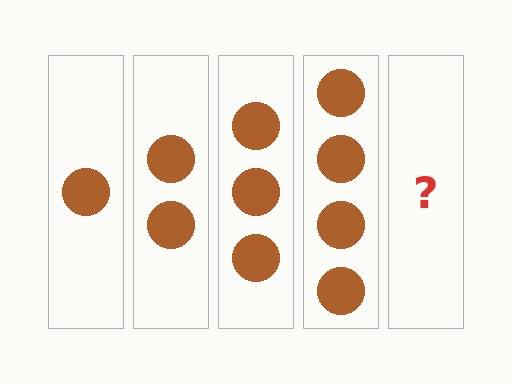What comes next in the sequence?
The next element should be 5 circles.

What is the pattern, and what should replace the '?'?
The pattern is that each step adds one more circle. The '?' should be 5 circles.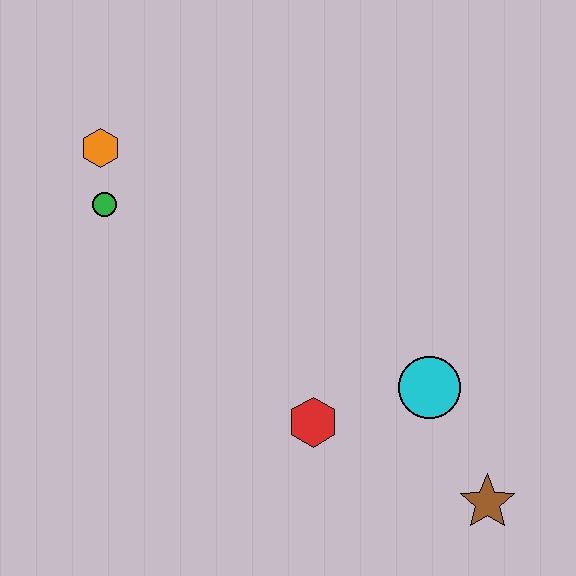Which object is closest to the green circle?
The orange hexagon is closest to the green circle.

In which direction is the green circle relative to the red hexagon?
The green circle is above the red hexagon.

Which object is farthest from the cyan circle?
The orange hexagon is farthest from the cyan circle.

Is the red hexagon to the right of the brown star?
No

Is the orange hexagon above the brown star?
Yes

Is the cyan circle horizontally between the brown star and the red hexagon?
Yes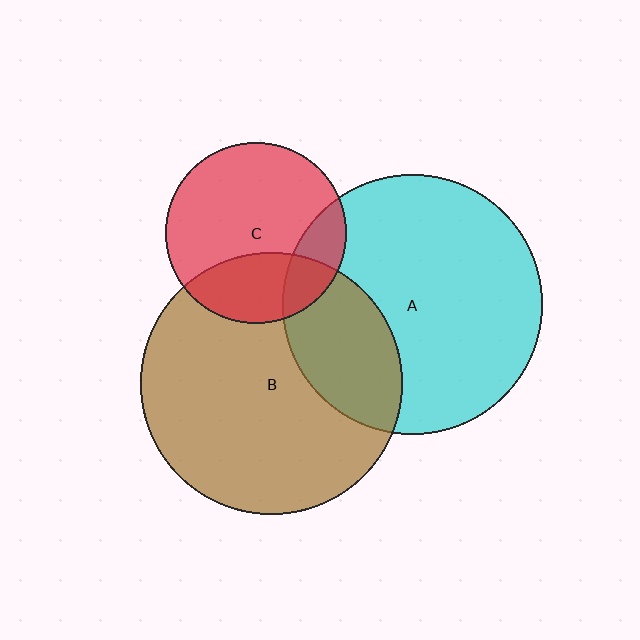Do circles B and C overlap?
Yes.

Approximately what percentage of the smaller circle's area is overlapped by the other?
Approximately 30%.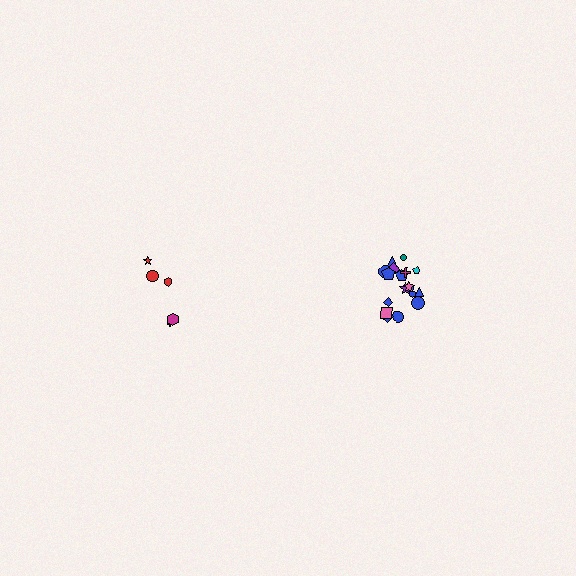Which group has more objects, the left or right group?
The right group.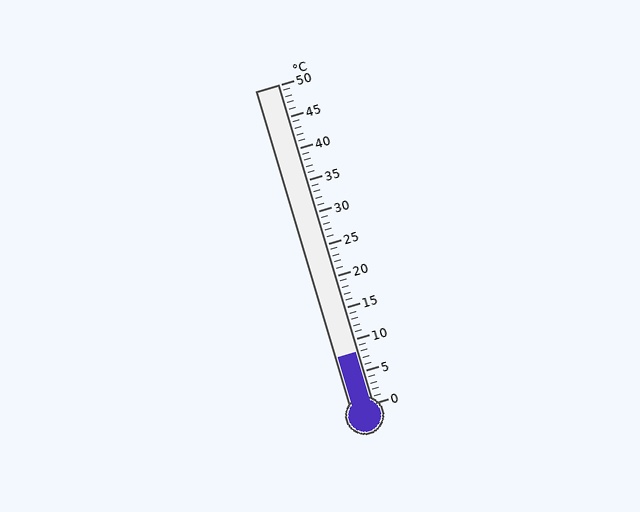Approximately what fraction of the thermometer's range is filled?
The thermometer is filled to approximately 15% of its range.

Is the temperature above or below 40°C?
The temperature is below 40°C.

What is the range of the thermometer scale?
The thermometer scale ranges from 0°C to 50°C.